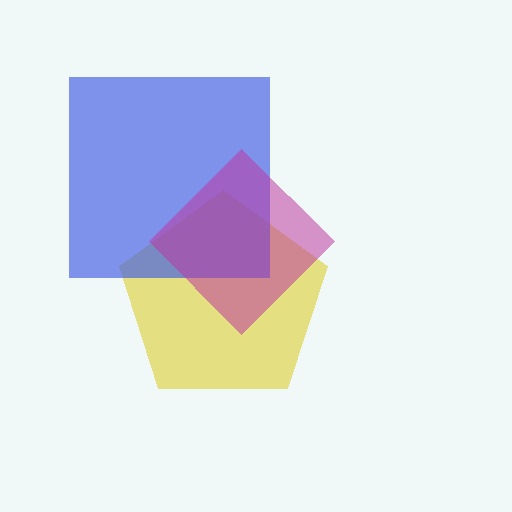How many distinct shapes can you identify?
There are 3 distinct shapes: a yellow pentagon, a blue square, a magenta diamond.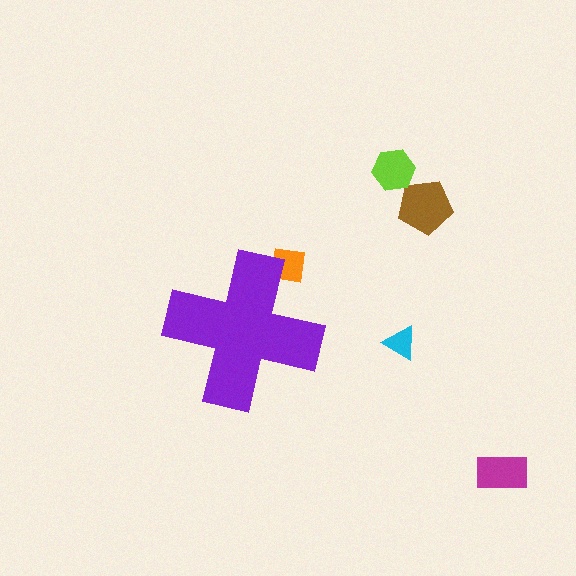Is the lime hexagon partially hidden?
No, the lime hexagon is fully visible.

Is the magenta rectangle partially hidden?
No, the magenta rectangle is fully visible.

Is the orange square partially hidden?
Yes, the orange square is partially hidden behind the purple cross.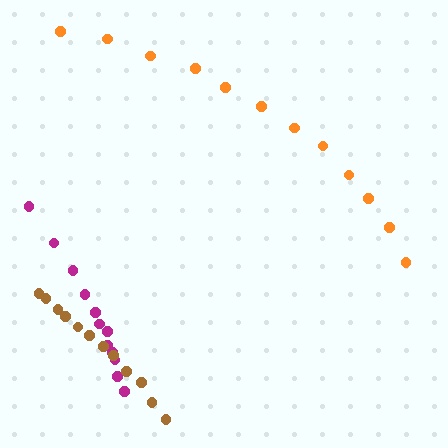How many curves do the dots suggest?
There are 3 distinct paths.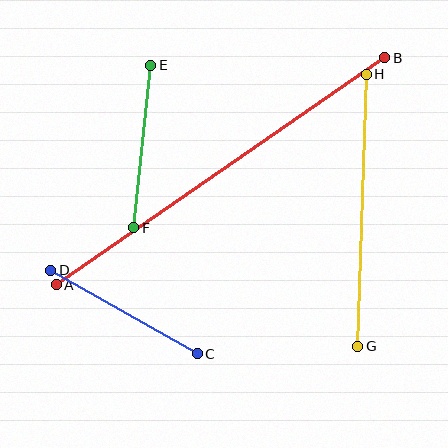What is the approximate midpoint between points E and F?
The midpoint is at approximately (142, 147) pixels.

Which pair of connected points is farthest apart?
Points A and B are farthest apart.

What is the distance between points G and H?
The distance is approximately 272 pixels.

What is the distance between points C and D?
The distance is approximately 169 pixels.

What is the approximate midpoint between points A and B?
The midpoint is at approximately (220, 171) pixels.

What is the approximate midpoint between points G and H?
The midpoint is at approximately (362, 210) pixels.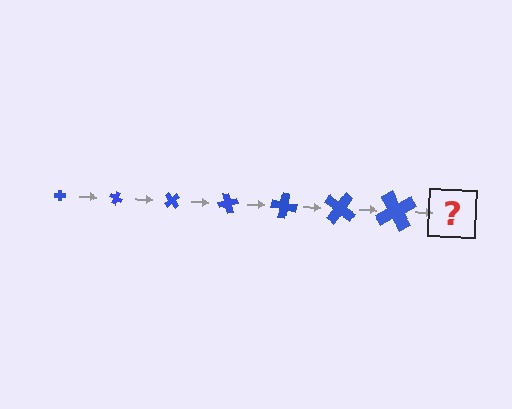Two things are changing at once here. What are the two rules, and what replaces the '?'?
The two rules are that the cross grows larger each step and it rotates 25 degrees each step. The '?' should be a cross, larger than the previous one and rotated 175 degrees from the start.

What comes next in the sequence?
The next element should be a cross, larger than the previous one and rotated 175 degrees from the start.